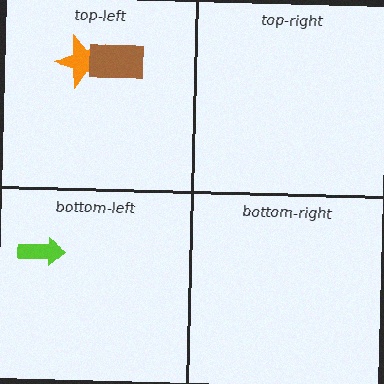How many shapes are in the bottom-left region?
1.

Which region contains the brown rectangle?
The top-left region.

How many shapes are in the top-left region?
2.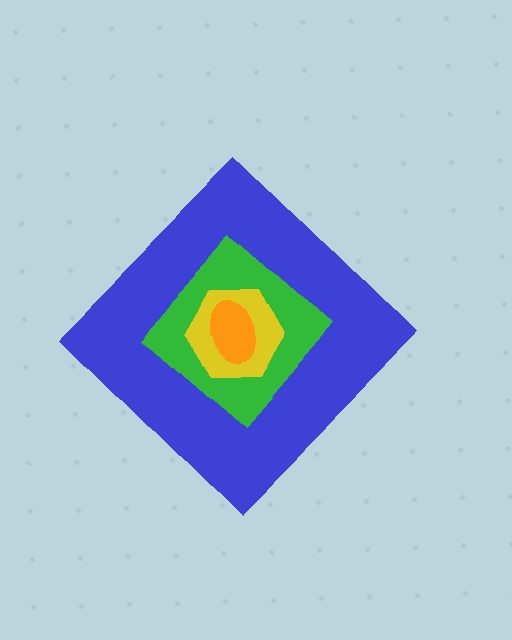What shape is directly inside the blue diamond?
The green diamond.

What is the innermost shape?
The orange ellipse.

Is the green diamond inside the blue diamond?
Yes.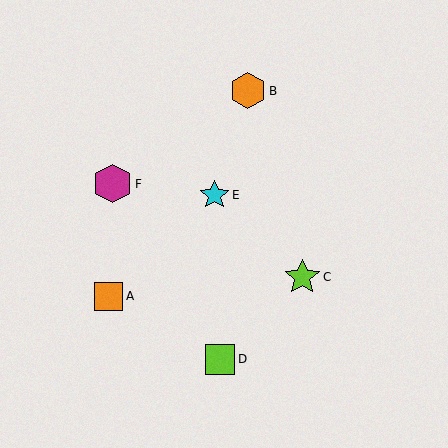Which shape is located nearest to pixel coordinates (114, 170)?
The magenta hexagon (labeled F) at (113, 184) is nearest to that location.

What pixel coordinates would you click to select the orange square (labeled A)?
Click at (108, 296) to select the orange square A.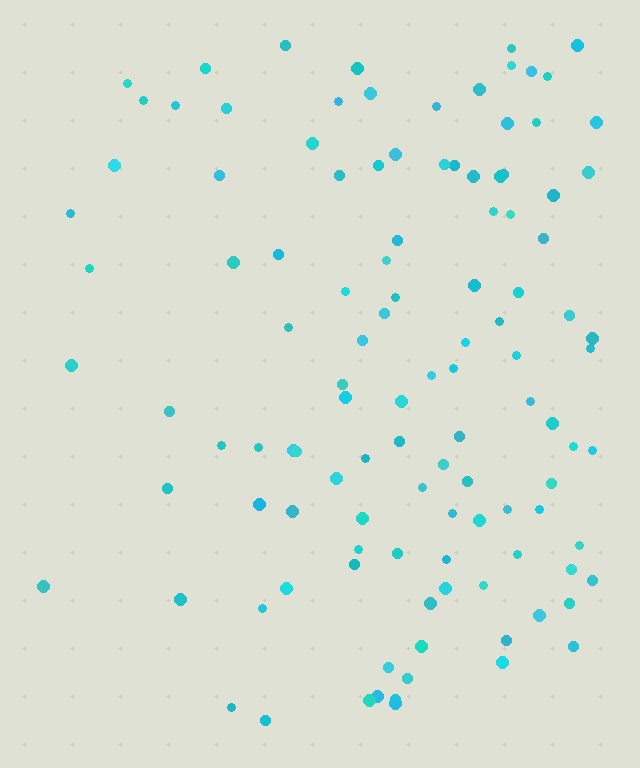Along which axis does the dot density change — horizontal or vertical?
Horizontal.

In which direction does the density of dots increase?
From left to right, with the right side densest.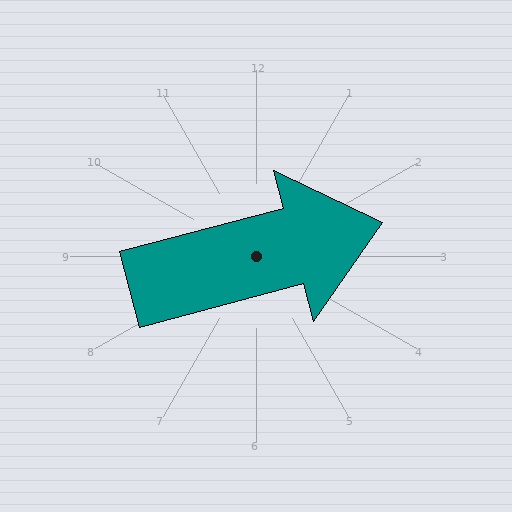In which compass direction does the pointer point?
East.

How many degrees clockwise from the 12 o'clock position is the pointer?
Approximately 75 degrees.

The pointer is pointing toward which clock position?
Roughly 3 o'clock.